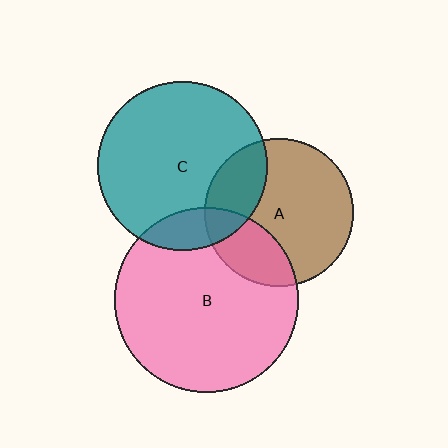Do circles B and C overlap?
Yes.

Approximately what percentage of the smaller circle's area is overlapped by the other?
Approximately 15%.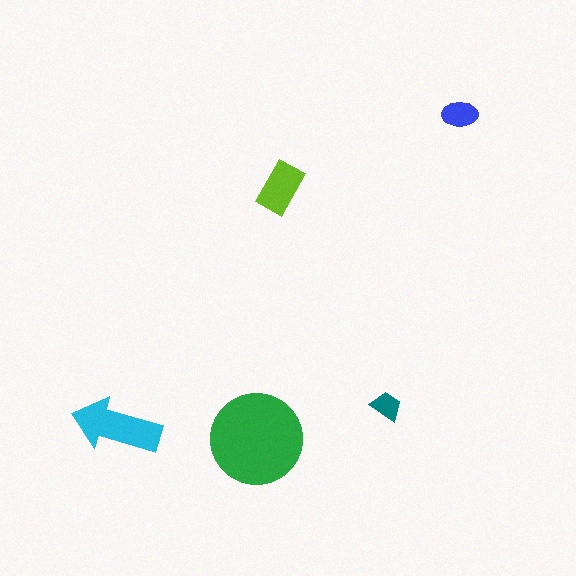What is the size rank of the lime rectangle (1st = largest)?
3rd.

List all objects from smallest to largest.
The teal trapezoid, the blue ellipse, the lime rectangle, the cyan arrow, the green circle.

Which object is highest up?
The blue ellipse is topmost.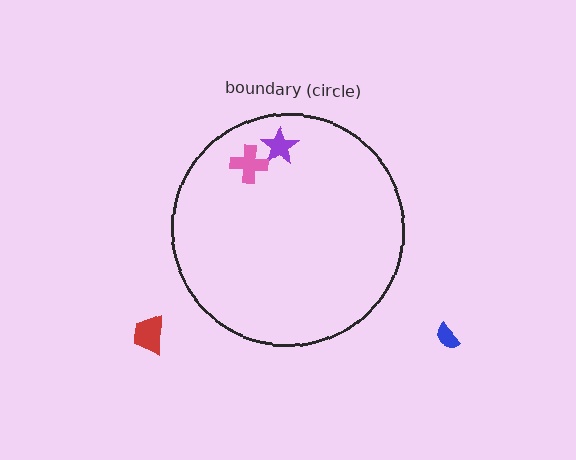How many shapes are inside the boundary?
2 inside, 2 outside.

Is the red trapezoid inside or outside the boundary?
Outside.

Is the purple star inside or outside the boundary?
Inside.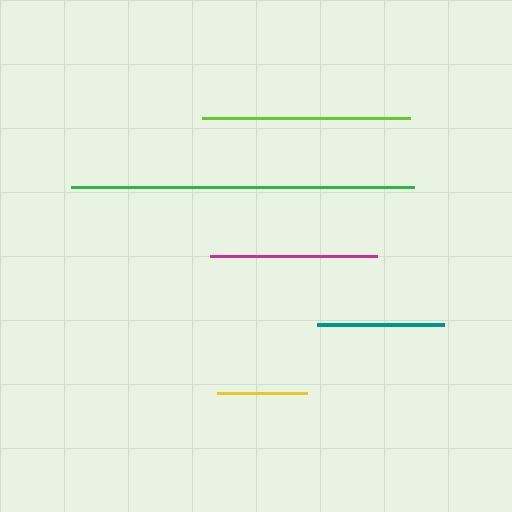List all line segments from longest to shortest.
From longest to shortest: green, lime, magenta, teal, yellow.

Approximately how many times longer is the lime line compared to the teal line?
The lime line is approximately 1.6 times the length of the teal line.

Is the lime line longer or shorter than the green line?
The green line is longer than the lime line.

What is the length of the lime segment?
The lime segment is approximately 209 pixels long.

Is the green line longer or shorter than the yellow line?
The green line is longer than the yellow line.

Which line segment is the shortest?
The yellow line is the shortest at approximately 90 pixels.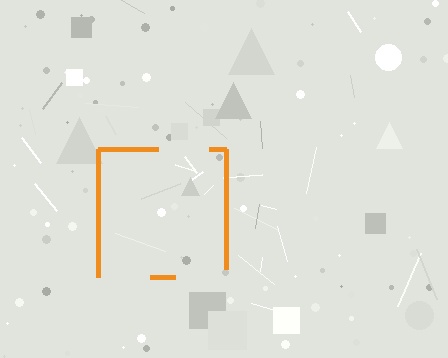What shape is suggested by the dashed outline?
The dashed outline suggests a square.